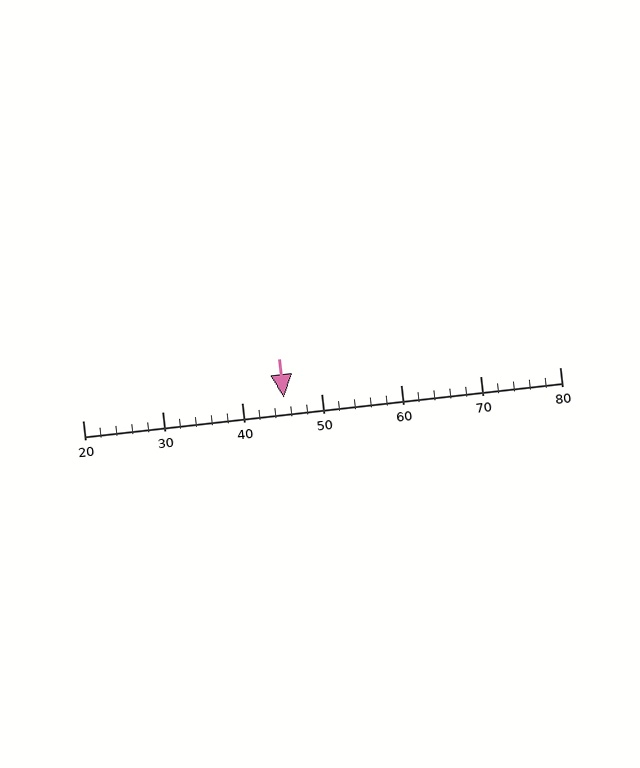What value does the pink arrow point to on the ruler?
The pink arrow points to approximately 45.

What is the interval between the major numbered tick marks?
The major tick marks are spaced 10 units apart.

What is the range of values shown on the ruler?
The ruler shows values from 20 to 80.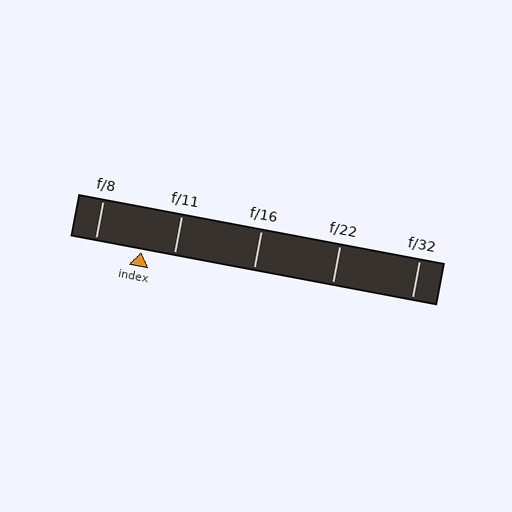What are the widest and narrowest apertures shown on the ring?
The widest aperture shown is f/8 and the narrowest is f/32.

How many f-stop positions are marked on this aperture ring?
There are 5 f-stop positions marked.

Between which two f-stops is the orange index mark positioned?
The index mark is between f/8 and f/11.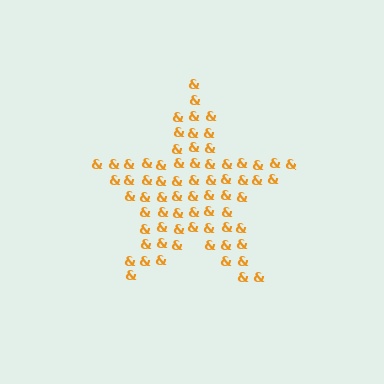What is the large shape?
The large shape is a star.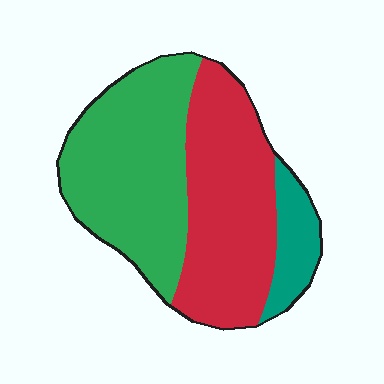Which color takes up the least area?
Teal, at roughly 10%.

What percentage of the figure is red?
Red covers 43% of the figure.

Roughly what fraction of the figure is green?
Green covers around 45% of the figure.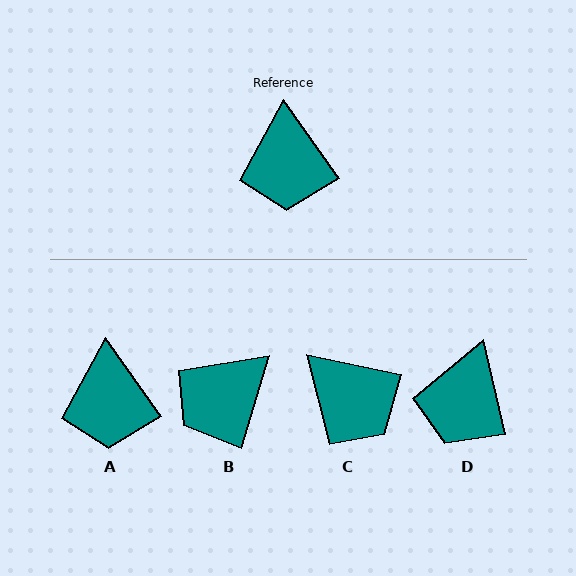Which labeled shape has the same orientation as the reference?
A.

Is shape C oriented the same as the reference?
No, it is off by about 43 degrees.